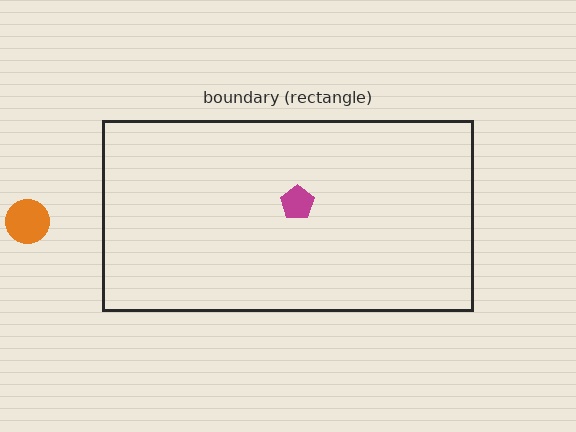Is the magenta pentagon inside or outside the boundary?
Inside.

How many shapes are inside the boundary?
1 inside, 1 outside.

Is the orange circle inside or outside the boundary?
Outside.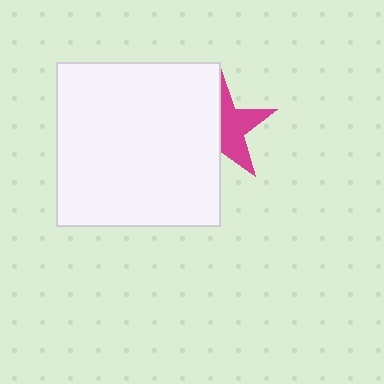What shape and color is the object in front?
The object in front is a white square.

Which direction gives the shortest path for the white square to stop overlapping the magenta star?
Moving left gives the shortest separation.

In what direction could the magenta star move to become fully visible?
The magenta star could move right. That would shift it out from behind the white square entirely.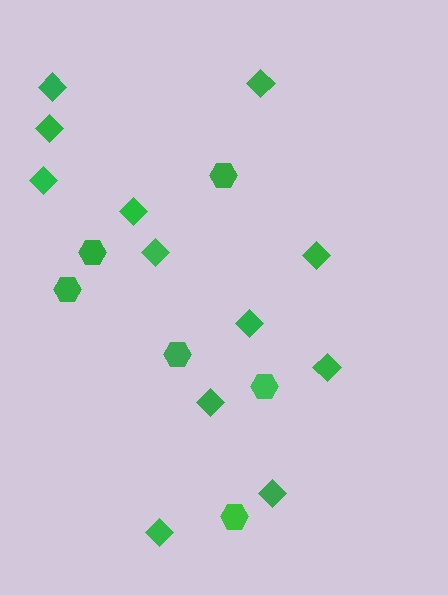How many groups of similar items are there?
There are 2 groups: one group of hexagons (6) and one group of diamonds (12).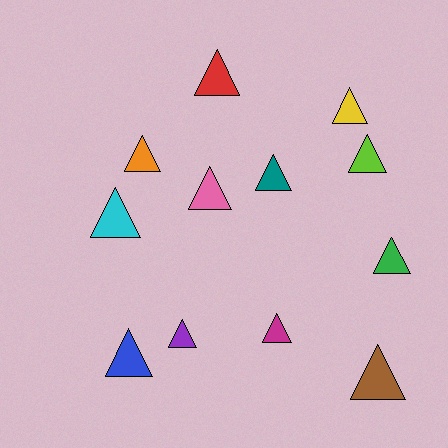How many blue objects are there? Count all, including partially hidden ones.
There is 1 blue object.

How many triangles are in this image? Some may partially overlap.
There are 12 triangles.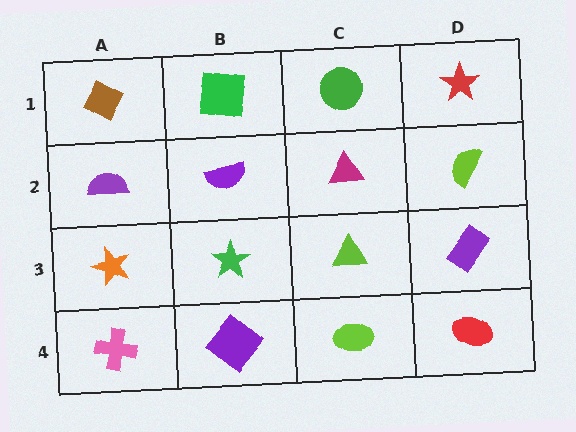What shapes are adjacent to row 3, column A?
A purple semicircle (row 2, column A), a pink cross (row 4, column A), a green star (row 3, column B).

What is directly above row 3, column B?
A purple semicircle.